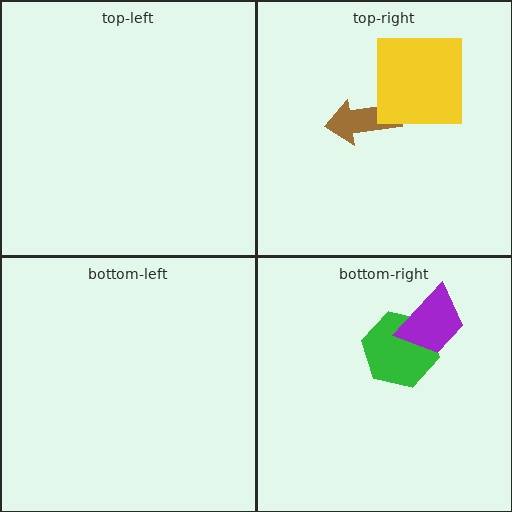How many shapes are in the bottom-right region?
2.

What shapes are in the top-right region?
The brown arrow, the yellow square.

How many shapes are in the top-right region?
2.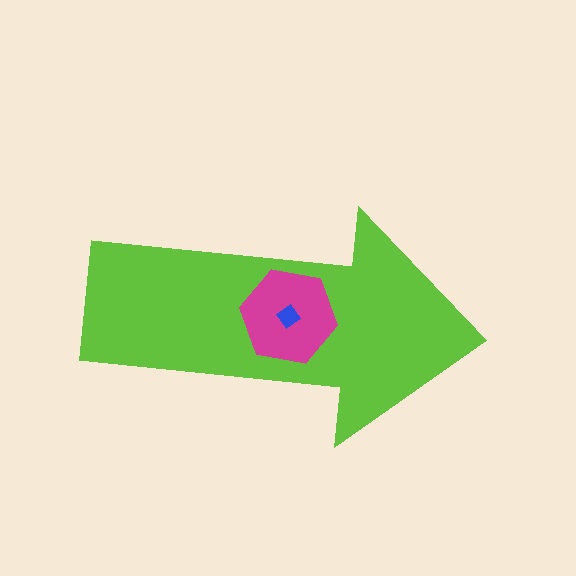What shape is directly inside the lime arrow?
The magenta hexagon.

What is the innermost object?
The blue diamond.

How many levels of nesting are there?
3.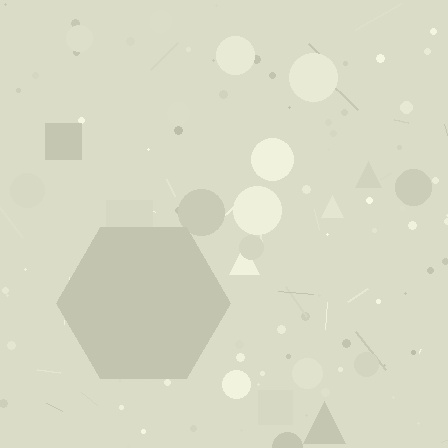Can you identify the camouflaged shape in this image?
The camouflaged shape is a hexagon.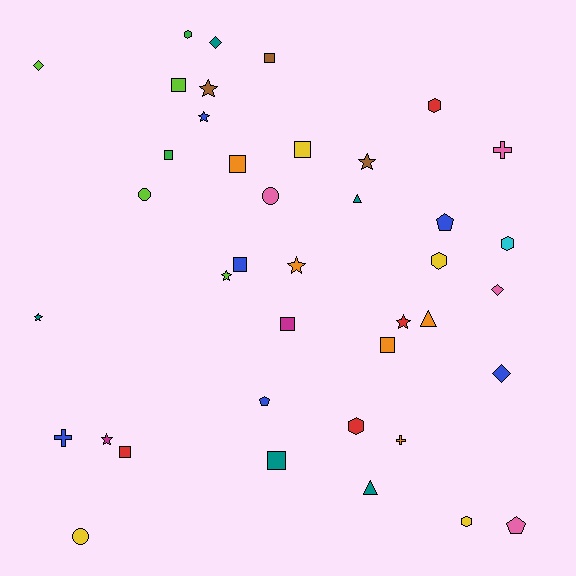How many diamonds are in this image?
There are 4 diamonds.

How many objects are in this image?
There are 40 objects.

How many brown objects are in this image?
There are 3 brown objects.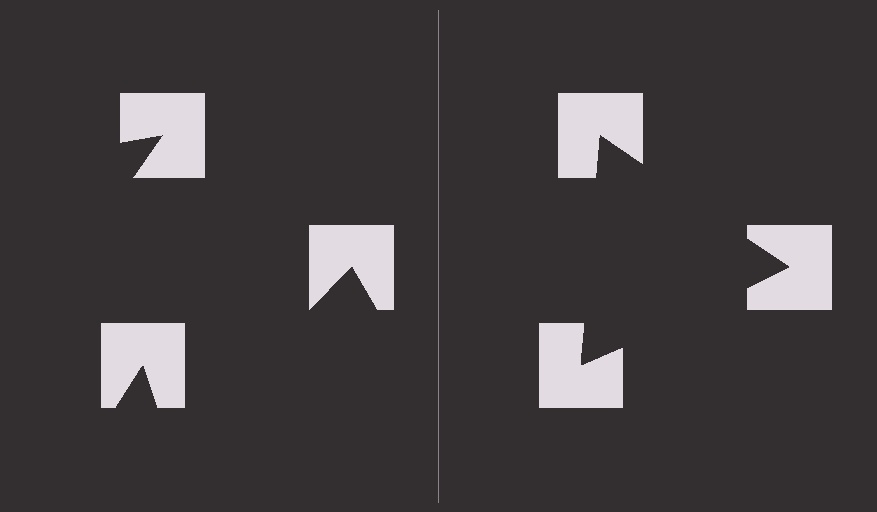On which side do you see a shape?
An illusory triangle appears on the right side. On the left side the wedge cuts are rotated, so no coherent shape forms.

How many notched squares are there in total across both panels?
6 — 3 on each side.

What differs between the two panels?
The notched squares are positioned identically on both sides; only the wedge orientations differ. On the right they align to a triangle; on the left they are misaligned.